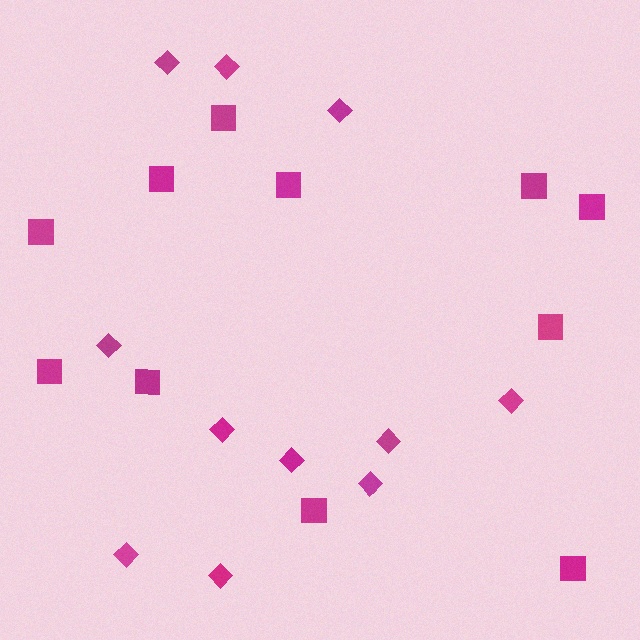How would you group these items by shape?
There are 2 groups: one group of squares (11) and one group of diamonds (11).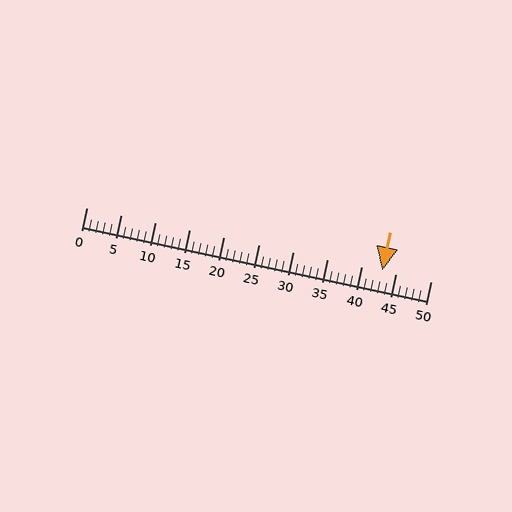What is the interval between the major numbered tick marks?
The major tick marks are spaced 5 units apart.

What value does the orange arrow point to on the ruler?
The orange arrow points to approximately 43.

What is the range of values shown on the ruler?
The ruler shows values from 0 to 50.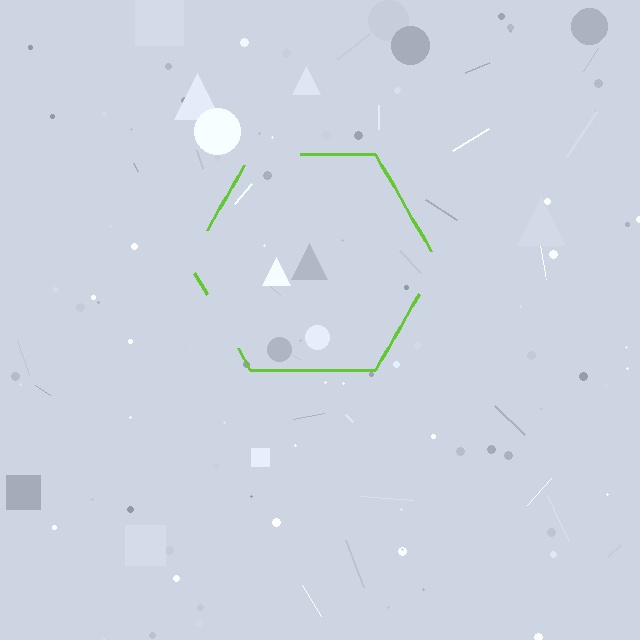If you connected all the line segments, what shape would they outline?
They would outline a hexagon.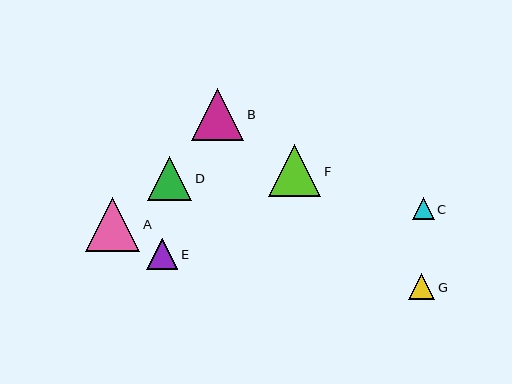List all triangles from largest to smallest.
From largest to smallest: A, B, F, D, E, G, C.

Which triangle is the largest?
Triangle A is the largest with a size of approximately 54 pixels.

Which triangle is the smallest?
Triangle C is the smallest with a size of approximately 22 pixels.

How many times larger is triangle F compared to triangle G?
Triangle F is approximately 2.0 times the size of triangle G.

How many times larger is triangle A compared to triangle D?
Triangle A is approximately 1.2 times the size of triangle D.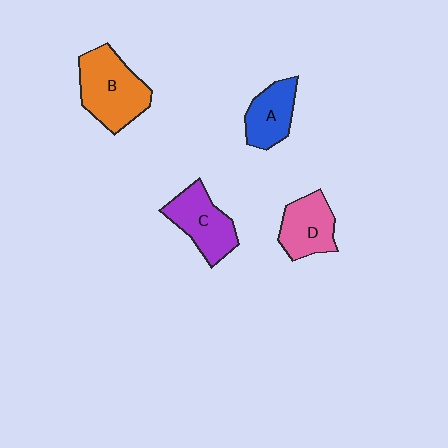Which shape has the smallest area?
Shape A (blue).